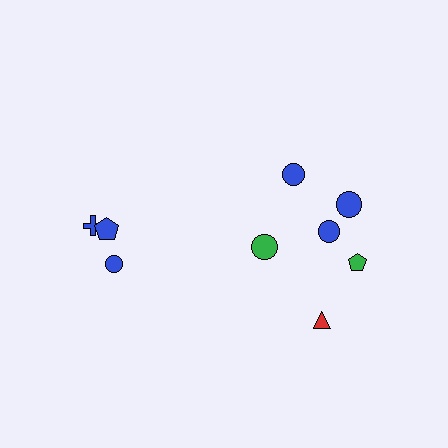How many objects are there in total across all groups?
There are 9 objects.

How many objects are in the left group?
There are 3 objects.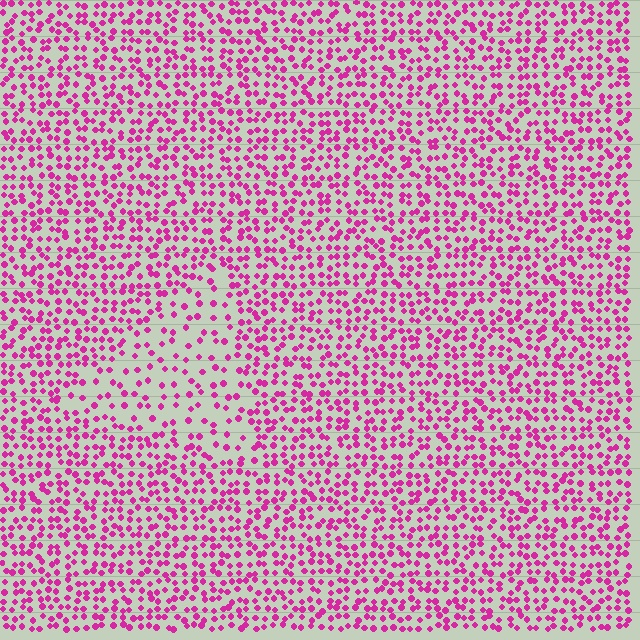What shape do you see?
I see a triangle.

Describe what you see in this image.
The image contains small magenta elements arranged at two different densities. A triangle-shaped region is visible where the elements are less densely packed than the surrounding area.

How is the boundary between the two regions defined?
The boundary is defined by a change in element density (approximately 2.1x ratio). All elements are the same color, size, and shape.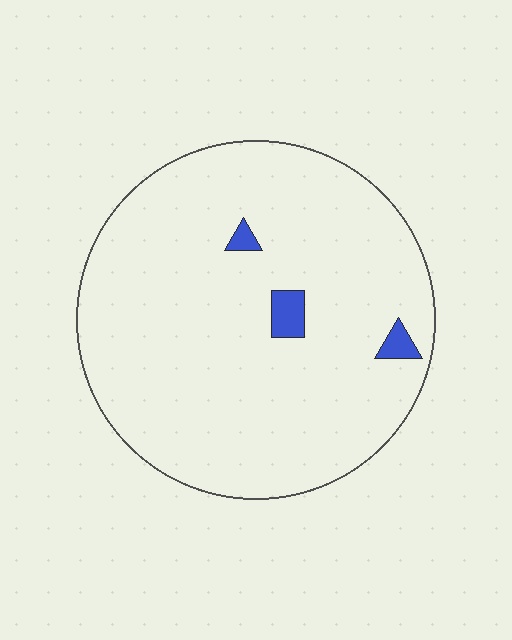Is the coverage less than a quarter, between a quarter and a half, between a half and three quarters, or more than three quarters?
Less than a quarter.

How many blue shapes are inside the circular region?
3.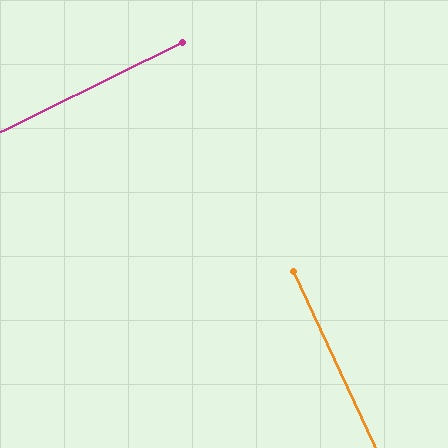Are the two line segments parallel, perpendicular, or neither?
Perpendicular — they meet at approximately 89°.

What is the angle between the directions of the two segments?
Approximately 89 degrees.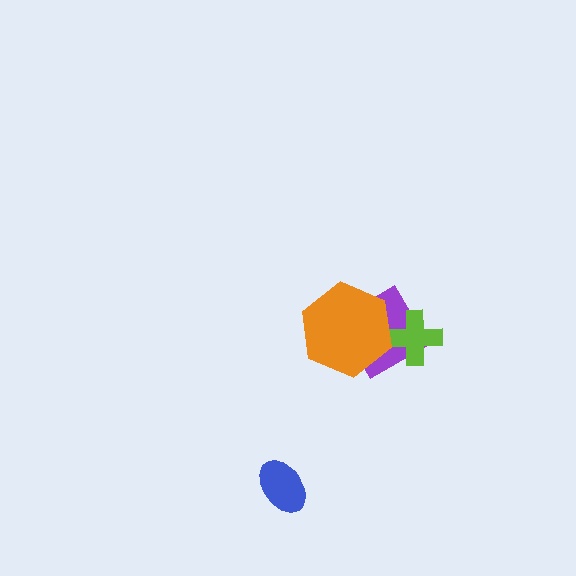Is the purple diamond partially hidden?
Yes, it is partially covered by another shape.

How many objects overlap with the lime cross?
1 object overlaps with the lime cross.